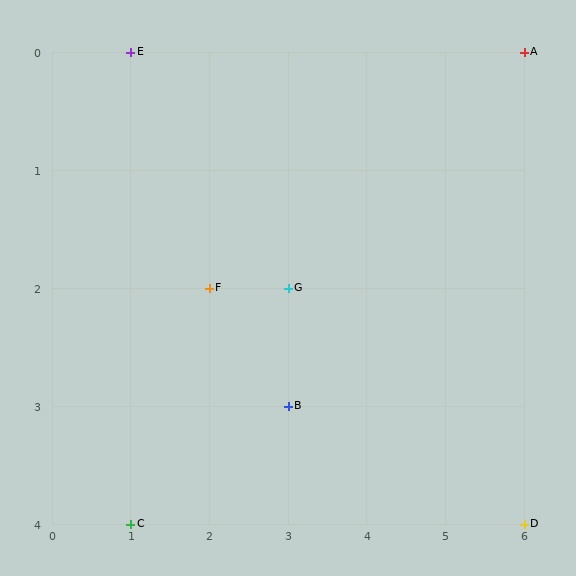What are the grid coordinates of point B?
Point B is at grid coordinates (3, 3).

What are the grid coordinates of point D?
Point D is at grid coordinates (6, 4).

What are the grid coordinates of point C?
Point C is at grid coordinates (1, 4).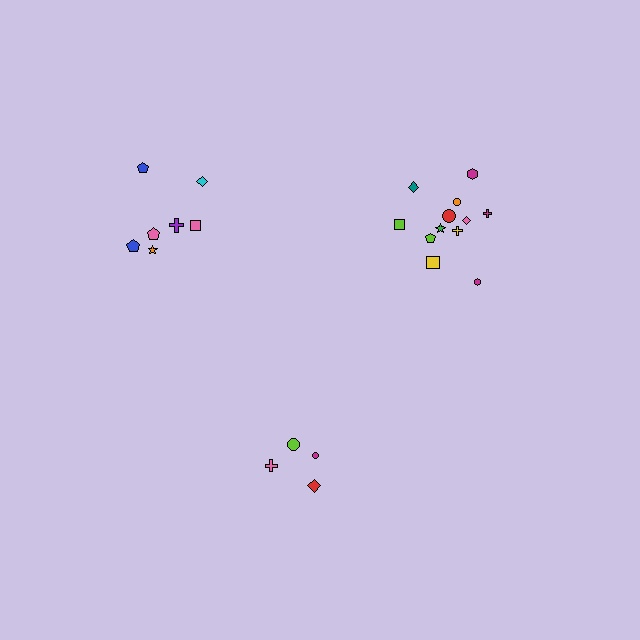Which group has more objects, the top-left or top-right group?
The top-right group.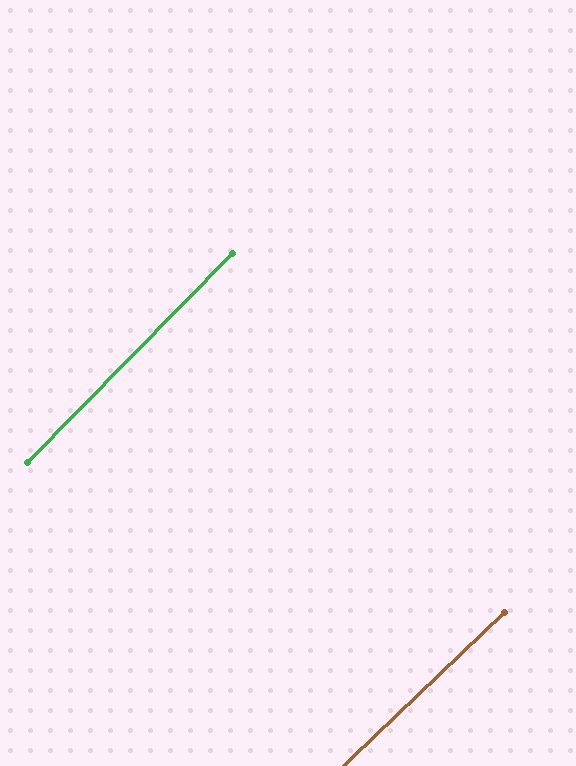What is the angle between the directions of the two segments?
Approximately 2 degrees.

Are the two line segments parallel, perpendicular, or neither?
Parallel — their directions differ by only 1.7°.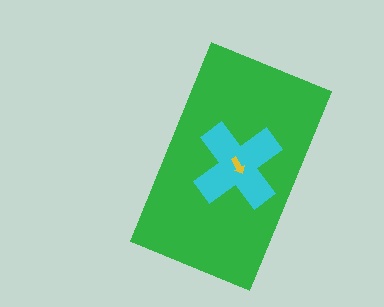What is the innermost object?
The yellow arrow.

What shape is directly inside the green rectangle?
The cyan cross.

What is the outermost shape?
The green rectangle.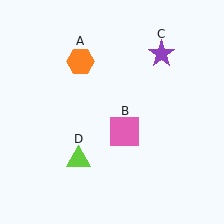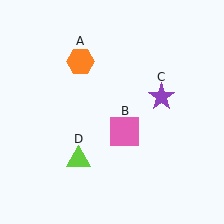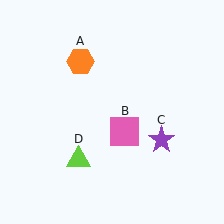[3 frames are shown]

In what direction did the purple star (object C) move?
The purple star (object C) moved down.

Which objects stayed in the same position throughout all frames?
Orange hexagon (object A) and pink square (object B) and lime triangle (object D) remained stationary.